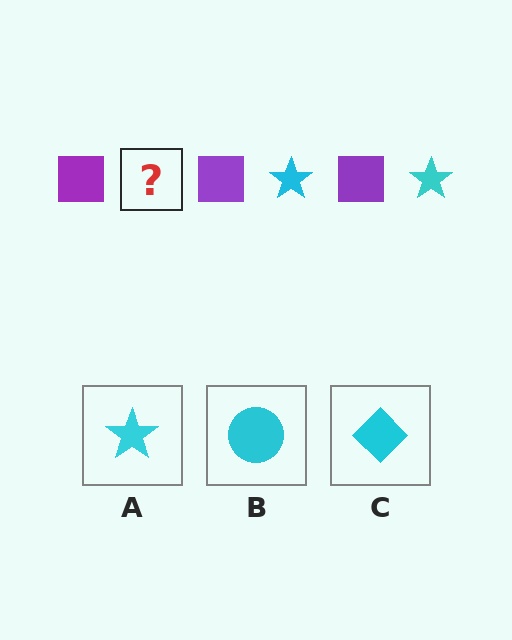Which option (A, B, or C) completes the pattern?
A.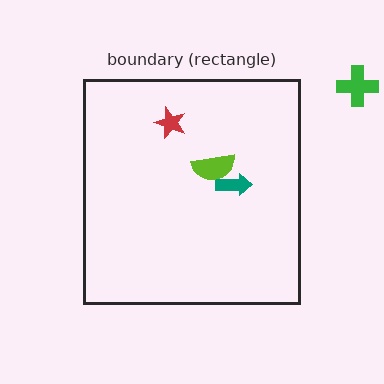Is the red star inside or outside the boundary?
Inside.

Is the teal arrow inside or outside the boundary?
Inside.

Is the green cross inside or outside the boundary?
Outside.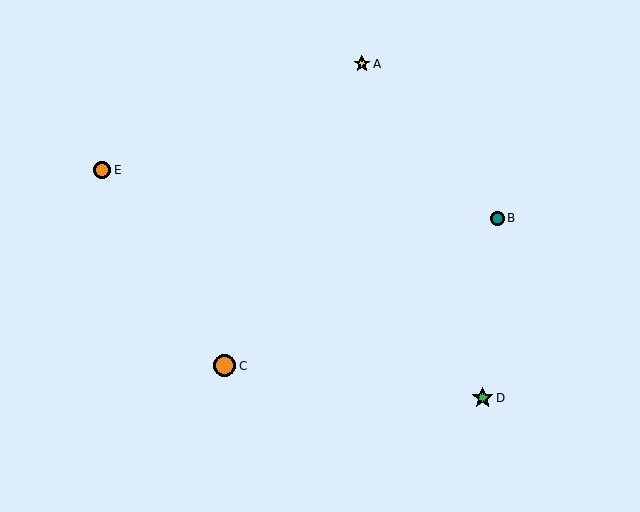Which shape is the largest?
The orange circle (labeled C) is the largest.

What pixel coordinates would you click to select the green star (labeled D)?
Click at (483, 398) to select the green star D.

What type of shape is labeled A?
Shape A is a yellow star.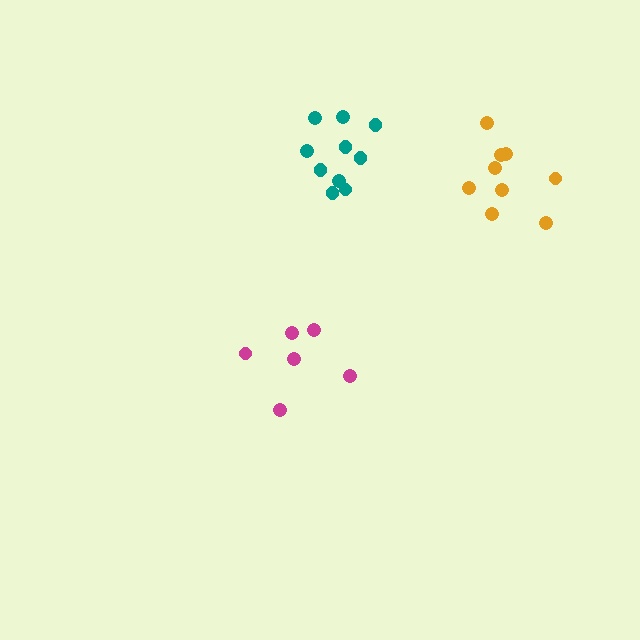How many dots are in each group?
Group 1: 6 dots, Group 2: 9 dots, Group 3: 10 dots (25 total).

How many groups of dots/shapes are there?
There are 3 groups.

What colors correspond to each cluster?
The clusters are colored: magenta, orange, teal.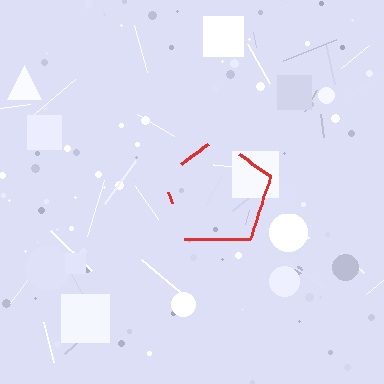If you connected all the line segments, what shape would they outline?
They would outline a pentagon.